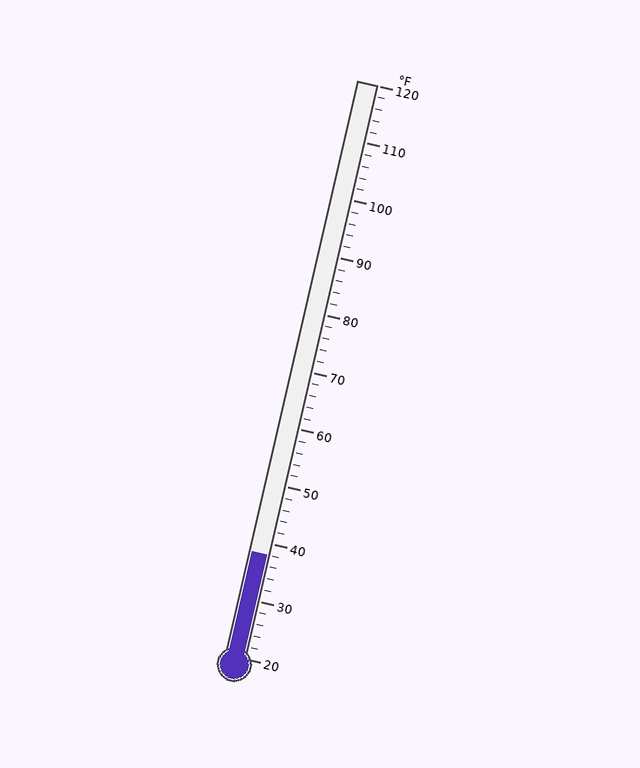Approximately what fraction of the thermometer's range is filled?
The thermometer is filled to approximately 20% of its range.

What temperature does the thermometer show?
The thermometer shows approximately 38°F.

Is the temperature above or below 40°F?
The temperature is below 40°F.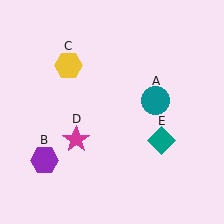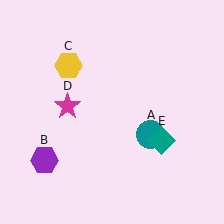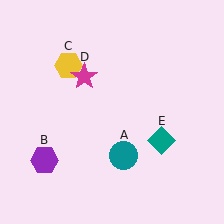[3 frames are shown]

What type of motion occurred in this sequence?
The teal circle (object A), magenta star (object D) rotated clockwise around the center of the scene.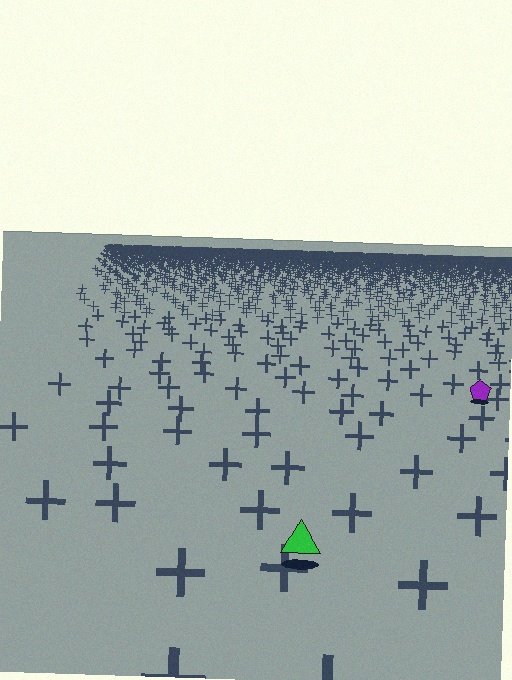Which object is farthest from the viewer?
The purple pentagon is farthest from the viewer. It appears smaller and the ground texture around it is denser.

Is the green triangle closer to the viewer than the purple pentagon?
Yes. The green triangle is closer — you can tell from the texture gradient: the ground texture is coarser near it.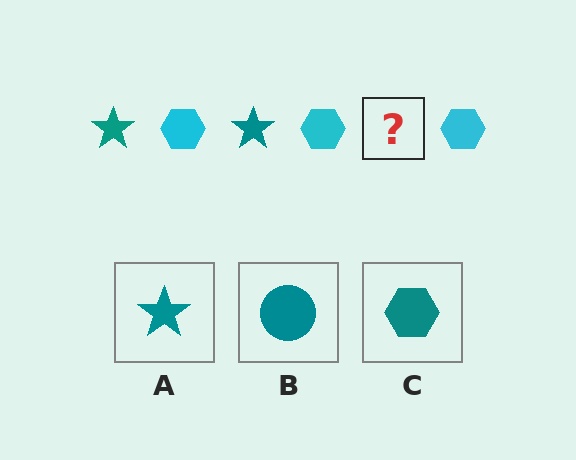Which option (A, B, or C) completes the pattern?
A.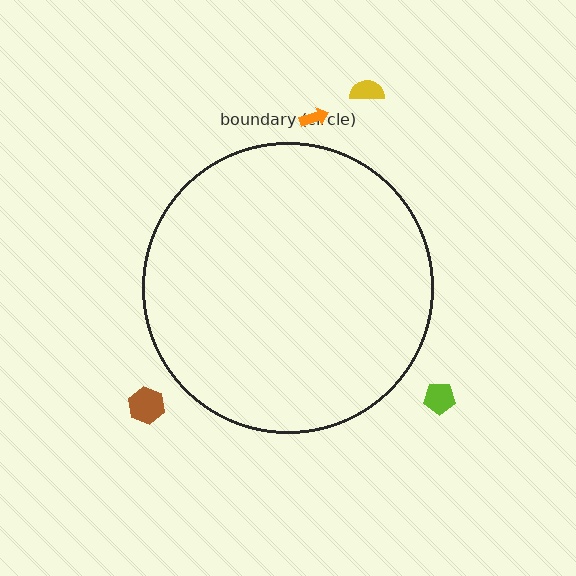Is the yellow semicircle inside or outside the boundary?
Outside.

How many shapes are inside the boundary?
0 inside, 4 outside.